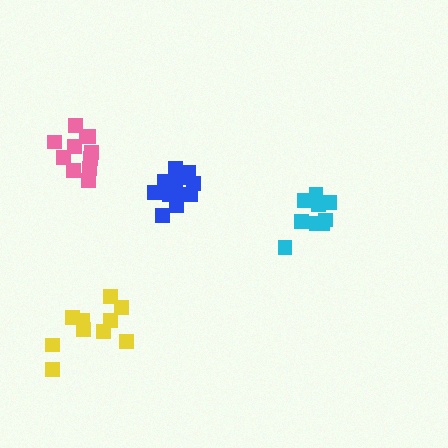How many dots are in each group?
Group 1: 10 dots, Group 2: 10 dots, Group 3: 11 dots, Group 4: 12 dots (43 total).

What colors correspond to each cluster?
The clusters are colored: cyan, yellow, pink, blue.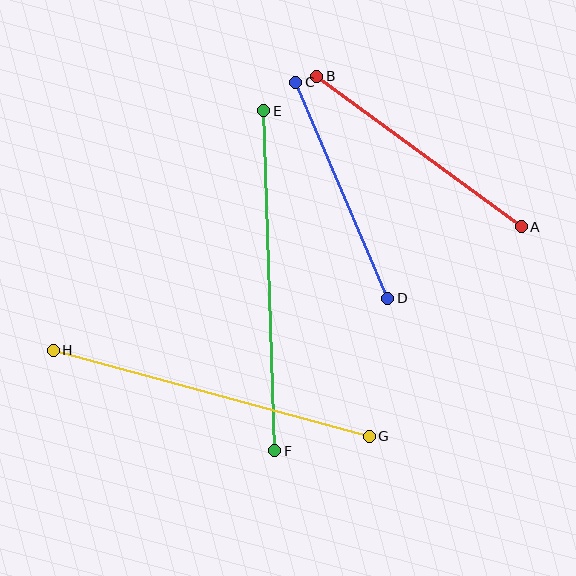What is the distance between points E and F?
The distance is approximately 340 pixels.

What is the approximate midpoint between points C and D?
The midpoint is at approximately (342, 190) pixels.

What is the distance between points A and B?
The distance is approximately 254 pixels.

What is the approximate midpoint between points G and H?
The midpoint is at approximately (211, 393) pixels.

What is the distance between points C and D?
The distance is approximately 235 pixels.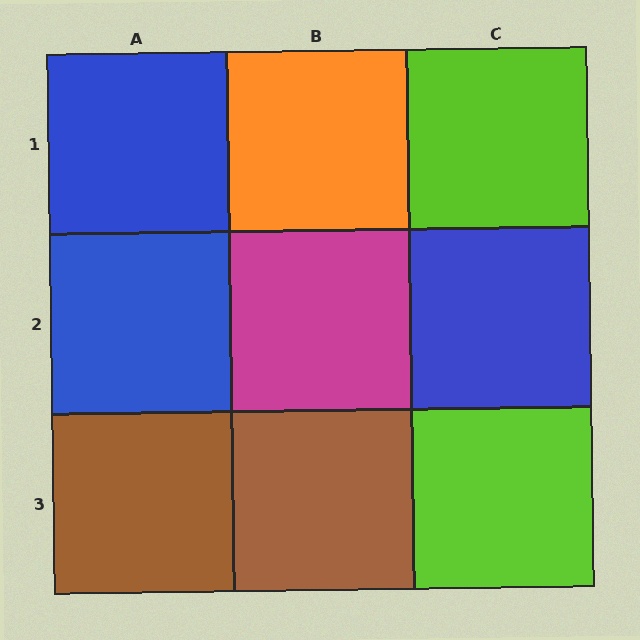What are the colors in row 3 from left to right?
Brown, brown, lime.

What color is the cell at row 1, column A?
Blue.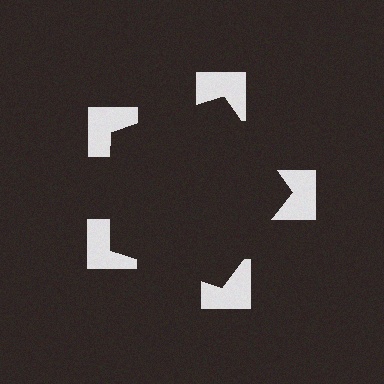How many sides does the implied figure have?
5 sides.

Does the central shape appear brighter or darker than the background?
It typically appears slightly darker than the background, even though no actual brightness change is drawn.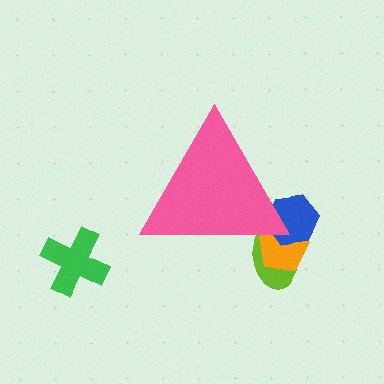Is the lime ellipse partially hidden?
Yes, the lime ellipse is partially hidden behind the pink triangle.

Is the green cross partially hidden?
No, the green cross is fully visible.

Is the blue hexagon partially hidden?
Yes, the blue hexagon is partially hidden behind the pink triangle.